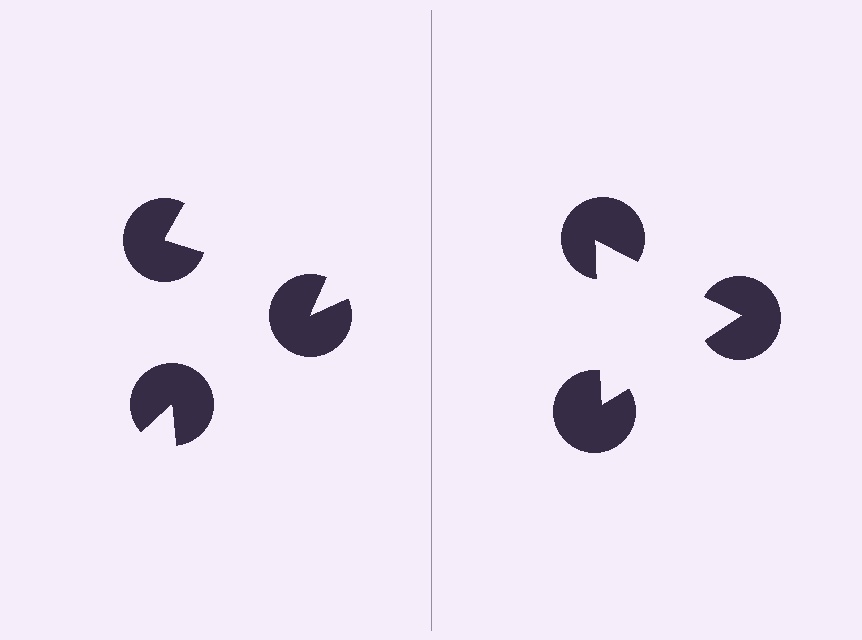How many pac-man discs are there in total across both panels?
6 — 3 on each side.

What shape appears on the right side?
An illusory triangle.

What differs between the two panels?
The pac-man discs are positioned identically on both sides; only the wedge orientations differ. On the right they align to a triangle; on the left they are misaligned.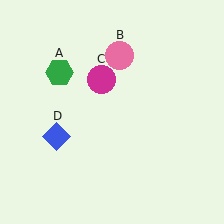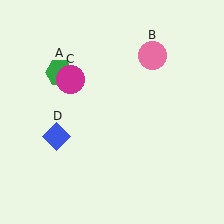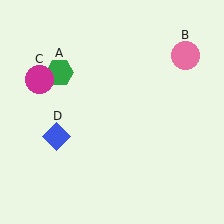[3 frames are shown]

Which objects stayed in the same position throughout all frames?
Green hexagon (object A) and blue diamond (object D) remained stationary.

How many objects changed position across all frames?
2 objects changed position: pink circle (object B), magenta circle (object C).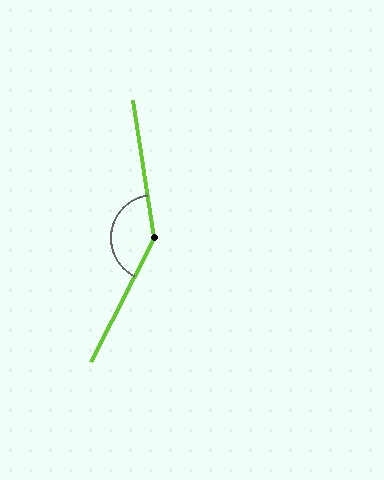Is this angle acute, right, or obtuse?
It is obtuse.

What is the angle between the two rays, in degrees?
Approximately 144 degrees.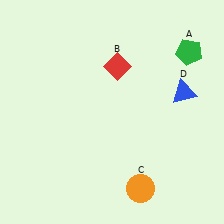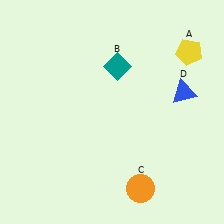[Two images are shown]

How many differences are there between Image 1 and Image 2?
There are 2 differences between the two images.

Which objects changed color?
A changed from green to yellow. B changed from red to teal.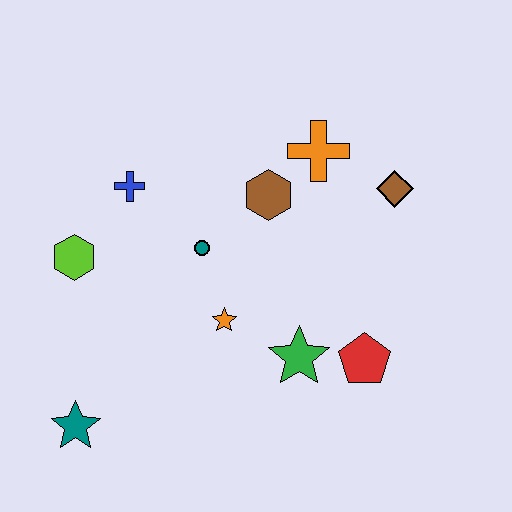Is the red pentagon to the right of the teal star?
Yes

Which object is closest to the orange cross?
The brown hexagon is closest to the orange cross.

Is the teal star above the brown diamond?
No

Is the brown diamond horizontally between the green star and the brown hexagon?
No